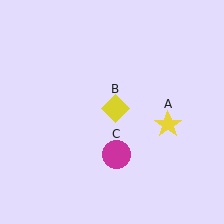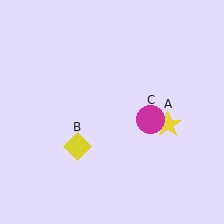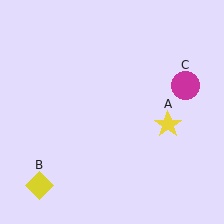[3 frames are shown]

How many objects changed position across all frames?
2 objects changed position: yellow diamond (object B), magenta circle (object C).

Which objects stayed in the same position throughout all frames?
Yellow star (object A) remained stationary.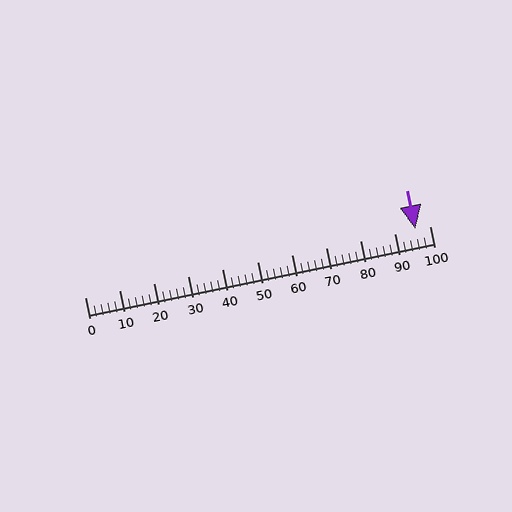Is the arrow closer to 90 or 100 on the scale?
The arrow is closer to 100.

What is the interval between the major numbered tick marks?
The major tick marks are spaced 10 units apart.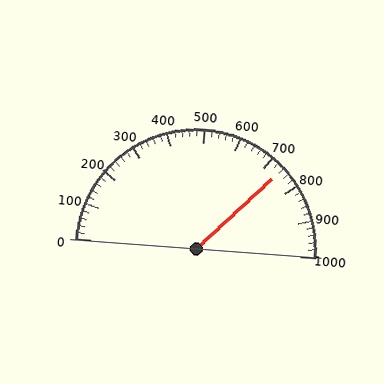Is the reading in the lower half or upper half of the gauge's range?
The reading is in the upper half of the range (0 to 1000).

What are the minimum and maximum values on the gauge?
The gauge ranges from 0 to 1000.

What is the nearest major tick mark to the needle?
The nearest major tick mark is 700.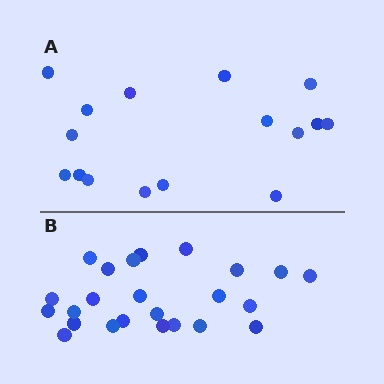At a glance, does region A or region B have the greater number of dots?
Region B (the bottom region) has more dots.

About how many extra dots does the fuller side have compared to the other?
Region B has roughly 8 or so more dots than region A.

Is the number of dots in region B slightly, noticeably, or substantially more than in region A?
Region B has substantially more. The ratio is roughly 1.5 to 1.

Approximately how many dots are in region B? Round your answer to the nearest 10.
About 20 dots. (The exact count is 24, which rounds to 20.)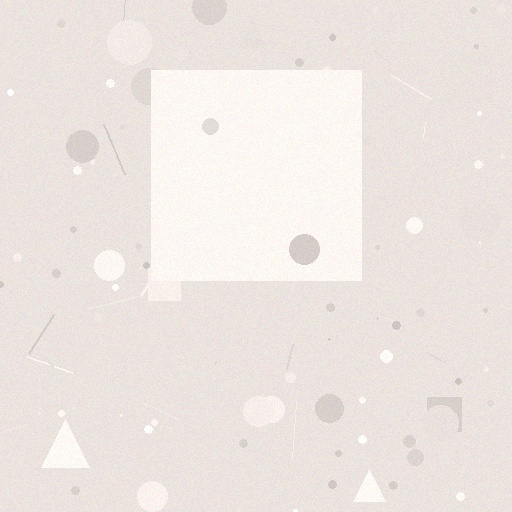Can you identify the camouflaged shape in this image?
The camouflaged shape is a square.